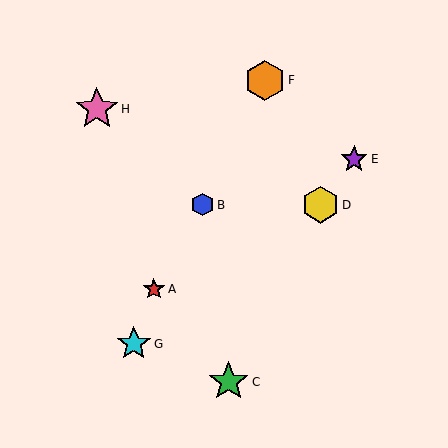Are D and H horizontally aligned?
No, D is at y≈205 and H is at y≈109.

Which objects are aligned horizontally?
Objects B, D are aligned horizontally.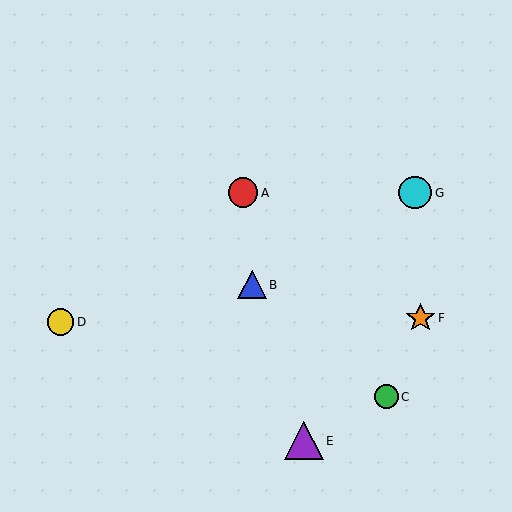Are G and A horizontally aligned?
Yes, both are at y≈193.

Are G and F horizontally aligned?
No, G is at y≈193 and F is at y≈318.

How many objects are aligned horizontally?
2 objects (A, G) are aligned horizontally.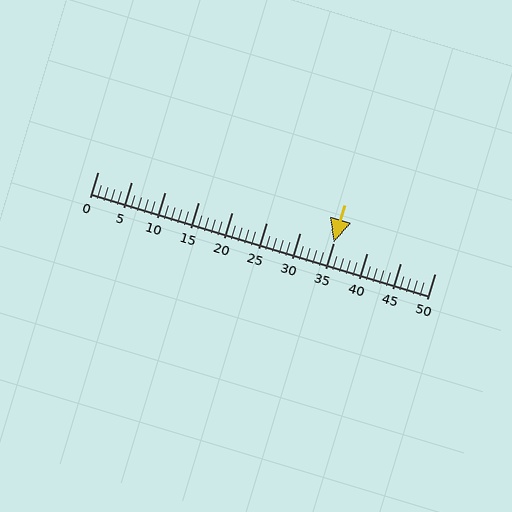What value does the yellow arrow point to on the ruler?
The yellow arrow points to approximately 35.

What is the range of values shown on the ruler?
The ruler shows values from 0 to 50.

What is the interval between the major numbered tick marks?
The major tick marks are spaced 5 units apart.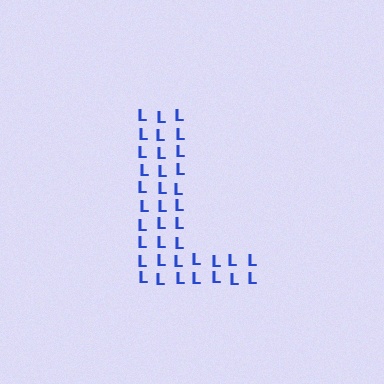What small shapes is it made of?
It is made of small letter L's.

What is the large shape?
The large shape is the letter L.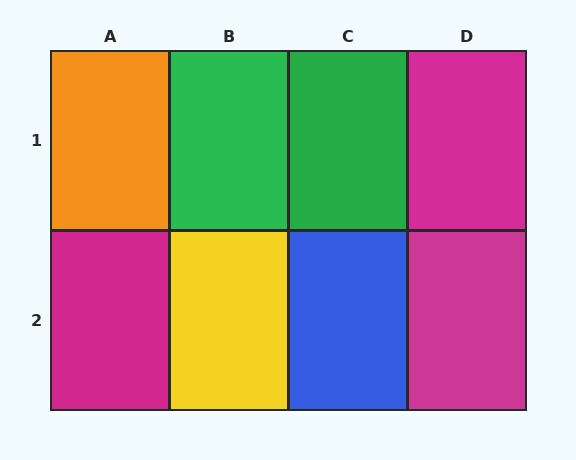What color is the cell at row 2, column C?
Blue.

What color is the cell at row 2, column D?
Magenta.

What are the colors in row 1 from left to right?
Orange, green, green, magenta.